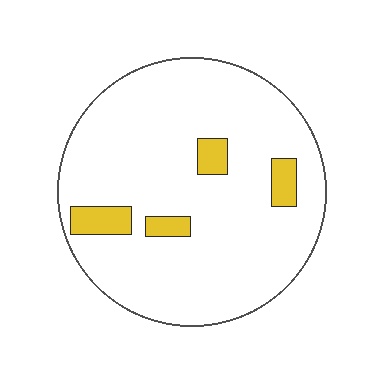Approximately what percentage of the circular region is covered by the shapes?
Approximately 10%.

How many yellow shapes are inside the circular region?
4.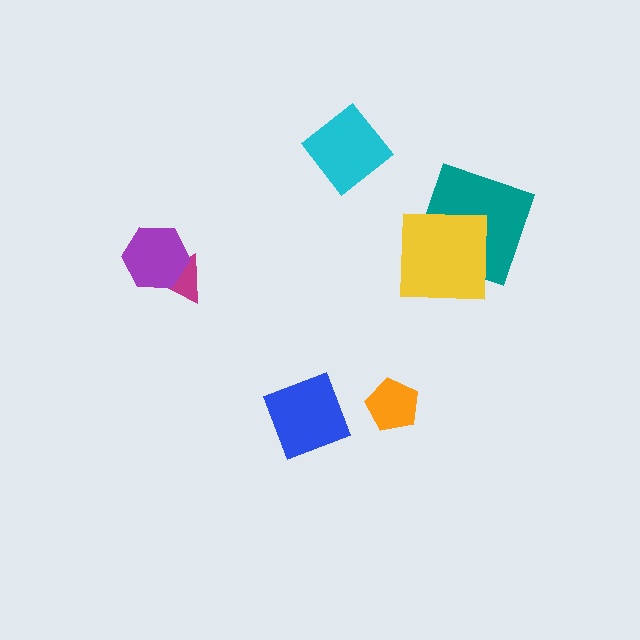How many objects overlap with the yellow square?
1 object overlaps with the yellow square.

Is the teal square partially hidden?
Yes, it is partially covered by another shape.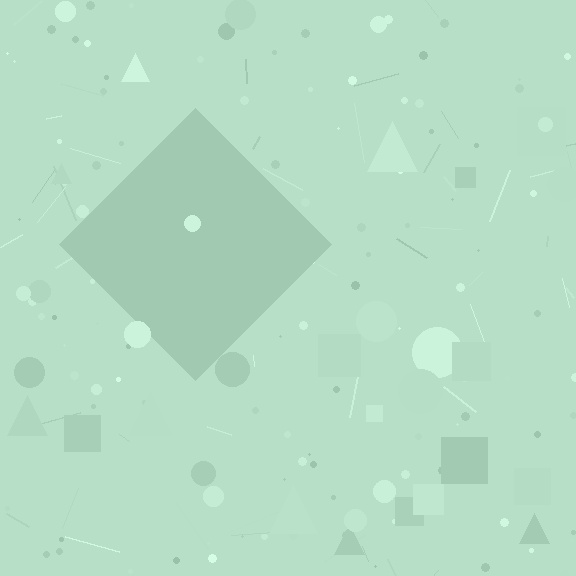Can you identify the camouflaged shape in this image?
The camouflaged shape is a diamond.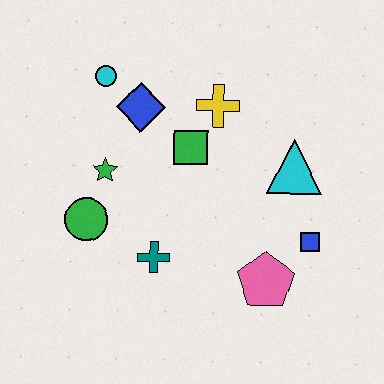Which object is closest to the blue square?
The pink pentagon is closest to the blue square.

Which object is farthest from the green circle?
The blue square is farthest from the green circle.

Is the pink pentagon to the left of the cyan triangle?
Yes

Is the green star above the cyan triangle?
No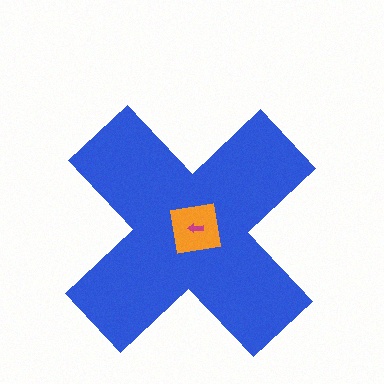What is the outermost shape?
The blue cross.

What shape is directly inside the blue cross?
The orange square.